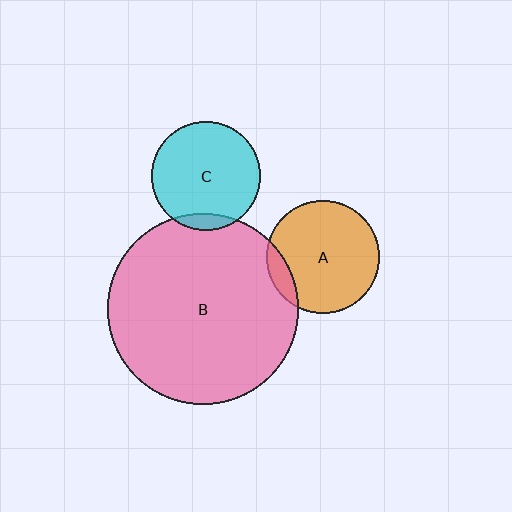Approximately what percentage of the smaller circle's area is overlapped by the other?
Approximately 10%.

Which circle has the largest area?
Circle B (pink).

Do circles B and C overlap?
Yes.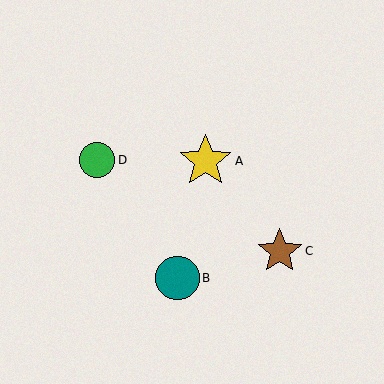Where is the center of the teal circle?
The center of the teal circle is at (177, 278).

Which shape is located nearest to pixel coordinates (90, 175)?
The green circle (labeled D) at (97, 160) is nearest to that location.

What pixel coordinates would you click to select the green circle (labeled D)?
Click at (97, 160) to select the green circle D.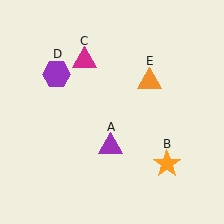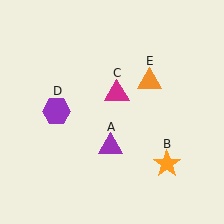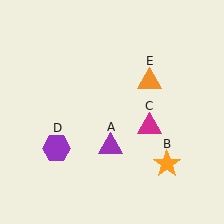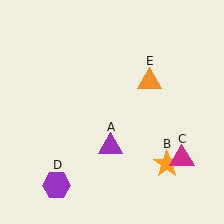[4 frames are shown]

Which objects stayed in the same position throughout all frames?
Purple triangle (object A) and orange star (object B) and orange triangle (object E) remained stationary.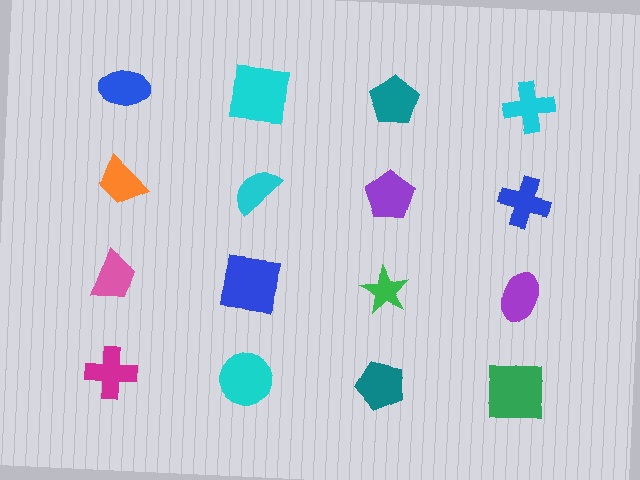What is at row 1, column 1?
A blue ellipse.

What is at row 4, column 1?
A magenta cross.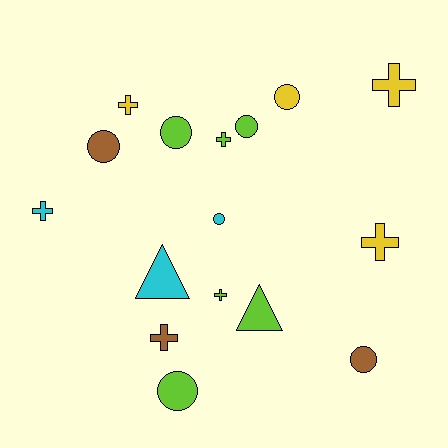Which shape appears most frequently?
Cross, with 7 objects.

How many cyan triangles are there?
There is 1 cyan triangle.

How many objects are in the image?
There are 16 objects.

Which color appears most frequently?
Lime, with 6 objects.